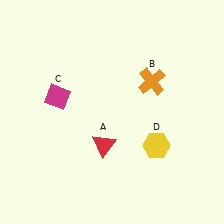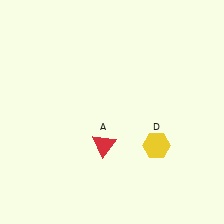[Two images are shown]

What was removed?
The magenta diamond (C), the orange cross (B) were removed in Image 2.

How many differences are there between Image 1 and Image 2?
There are 2 differences between the two images.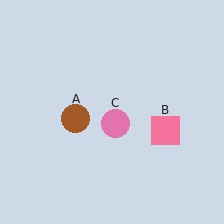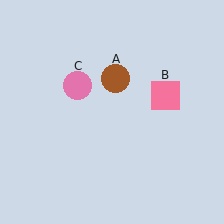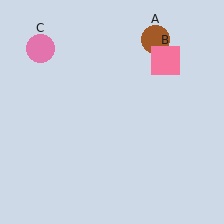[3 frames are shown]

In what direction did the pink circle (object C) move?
The pink circle (object C) moved up and to the left.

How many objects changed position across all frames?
3 objects changed position: brown circle (object A), pink square (object B), pink circle (object C).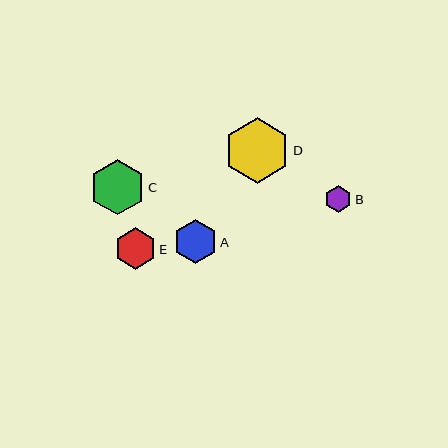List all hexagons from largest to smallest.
From largest to smallest: D, C, A, E, B.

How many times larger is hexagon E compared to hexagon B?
Hexagon E is approximately 1.6 times the size of hexagon B.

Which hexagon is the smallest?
Hexagon B is the smallest with a size of approximately 27 pixels.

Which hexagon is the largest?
Hexagon D is the largest with a size of approximately 65 pixels.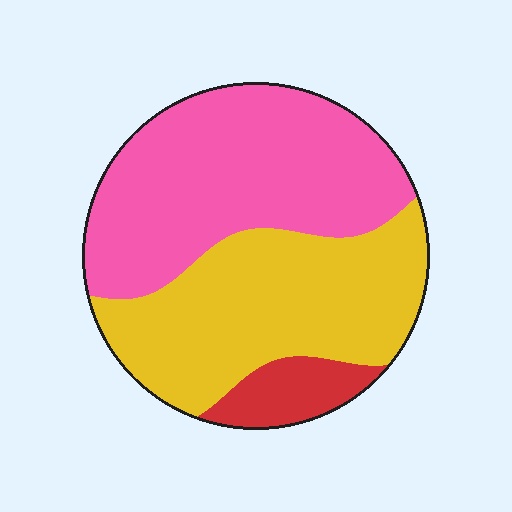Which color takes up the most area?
Pink, at roughly 50%.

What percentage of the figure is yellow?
Yellow covers roughly 45% of the figure.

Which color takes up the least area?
Red, at roughly 10%.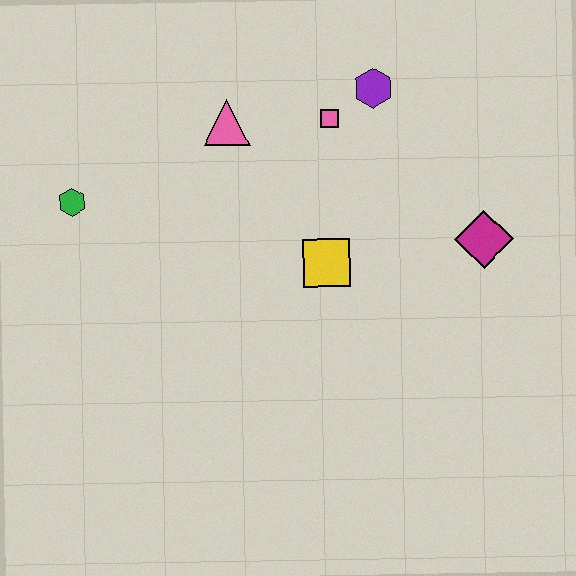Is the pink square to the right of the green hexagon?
Yes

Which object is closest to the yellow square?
The pink square is closest to the yellow square.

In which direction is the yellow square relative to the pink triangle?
The yellow square is below the pink triangle.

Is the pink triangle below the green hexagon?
No